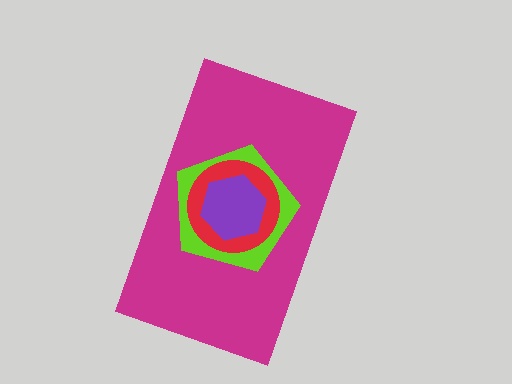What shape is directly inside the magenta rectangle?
The lime pentagon.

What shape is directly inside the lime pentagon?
The red circle.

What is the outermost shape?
The magenta rectangle.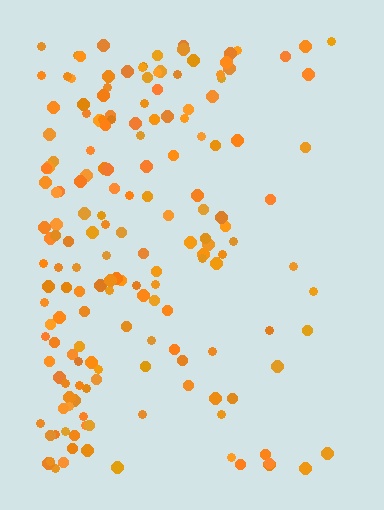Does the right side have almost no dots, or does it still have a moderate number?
Still a moderate number, just noticeably fewer than the left.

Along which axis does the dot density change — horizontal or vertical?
Horizontal.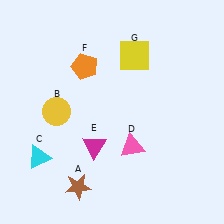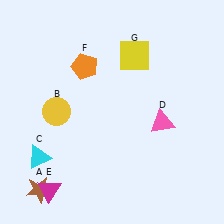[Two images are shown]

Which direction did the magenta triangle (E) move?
The magenta triangle (E) moved left.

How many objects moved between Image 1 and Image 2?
3 objects moved between the two images.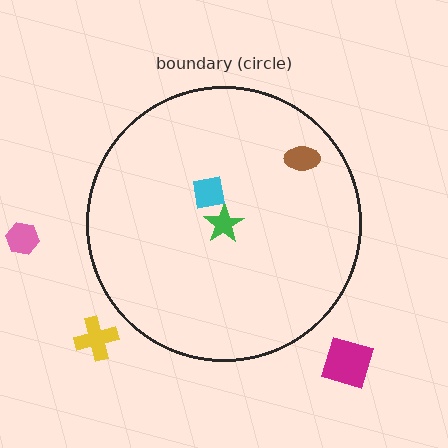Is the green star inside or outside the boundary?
Inside.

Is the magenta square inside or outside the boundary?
Outside.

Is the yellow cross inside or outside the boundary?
Outside.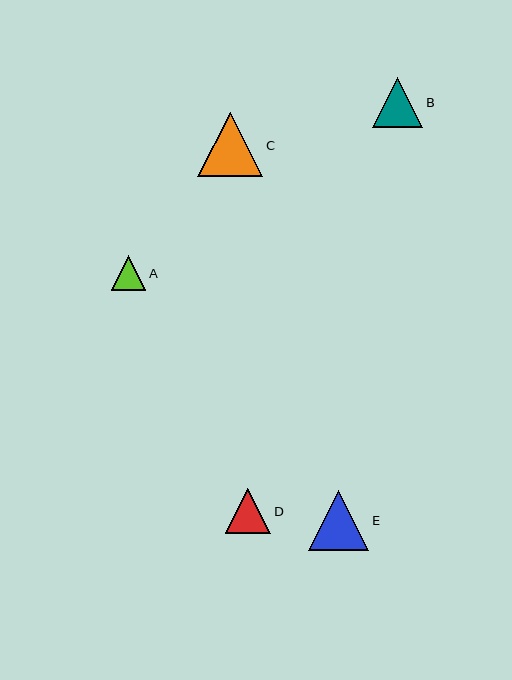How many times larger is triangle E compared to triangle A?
Triangle E is approximately 1.8 times the size of triangle A.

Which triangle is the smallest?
Triangle A is the smallest with a size of approximately 34 pixels.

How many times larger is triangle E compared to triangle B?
Triangle E is approximately 1.2 times the size of triangle B.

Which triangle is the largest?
Triangle C is the largest with a size of approximately 65 pixels.